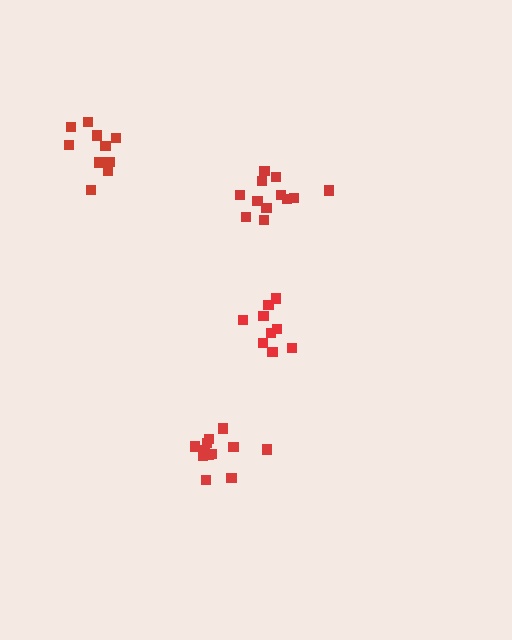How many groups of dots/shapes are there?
There are 4 groups.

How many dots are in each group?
Group 1: 12 dots, Group 2: 10 dots, Group 3: 12 dots, Group 4: 9 dots (43 total).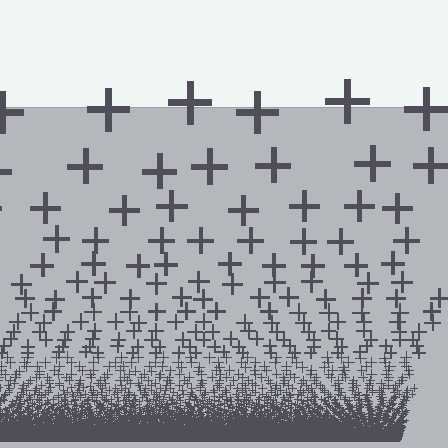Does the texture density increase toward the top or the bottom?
Density increases toward the bottom.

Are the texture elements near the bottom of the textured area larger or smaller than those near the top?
Smaller. The gradient is inverted — elements near the bottom are smaller and denser.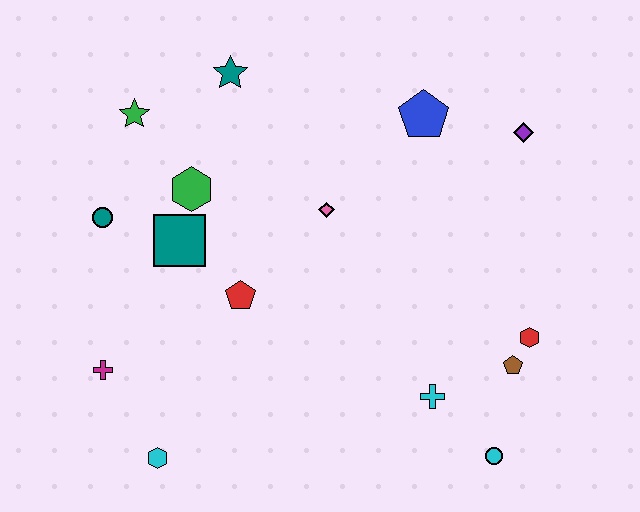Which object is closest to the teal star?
The green star is closest to the teal star.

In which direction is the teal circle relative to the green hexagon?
The teal circle is to the left of the green hexagon.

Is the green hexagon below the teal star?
Yes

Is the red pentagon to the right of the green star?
Yes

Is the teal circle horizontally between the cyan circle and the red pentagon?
No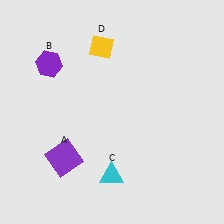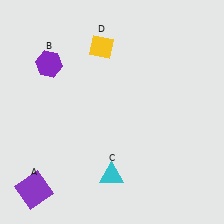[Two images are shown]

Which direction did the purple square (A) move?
The purple square (A) moved down.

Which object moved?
The purple square (A) moved down.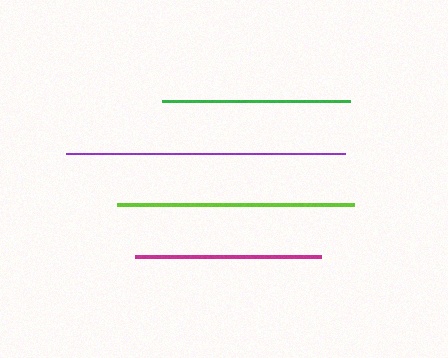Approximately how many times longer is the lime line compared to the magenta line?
The lime line is approximately 1.3 times the length of the magenta line.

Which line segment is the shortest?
The magenta line is the shortest at approximately 186 pixels.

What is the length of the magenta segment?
The magenta segment is approximately 186 pixels long.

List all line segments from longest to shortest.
From longest to shortest: purple, lime, green, magenta.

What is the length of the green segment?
The green segment is approximately 189 pixels long.